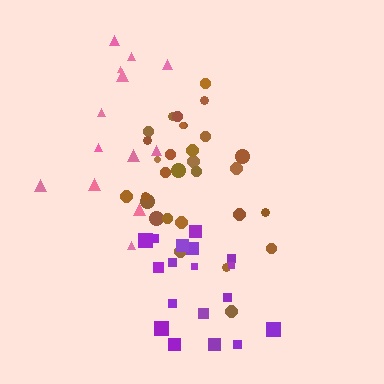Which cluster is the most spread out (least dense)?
Pink.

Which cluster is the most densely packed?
Brown.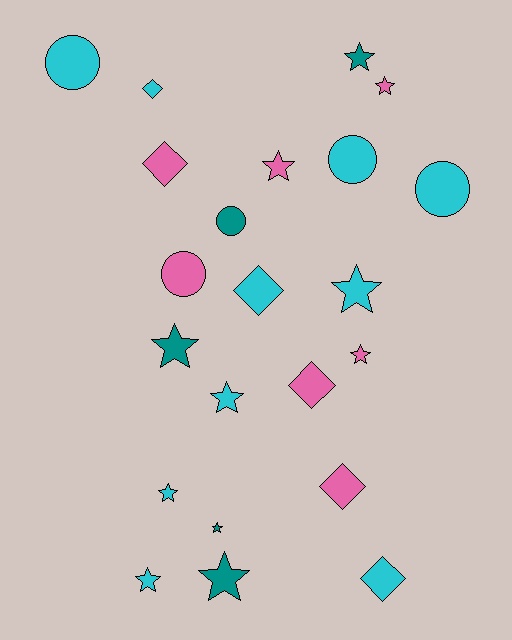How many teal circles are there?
There is 1 teal circle.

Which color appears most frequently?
Cyan, with 10 objects.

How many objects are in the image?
There are 22 objects.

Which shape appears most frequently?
Star, with 11 objects.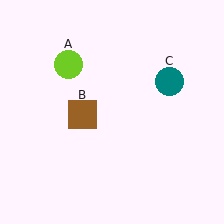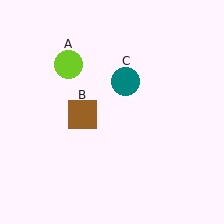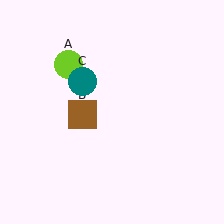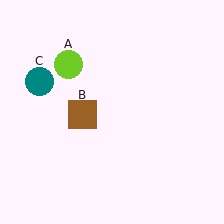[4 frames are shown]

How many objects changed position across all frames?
1 object changed position: teal circle (object C).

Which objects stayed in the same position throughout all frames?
Lime circle (object A) and brown square (object B) remained stationary.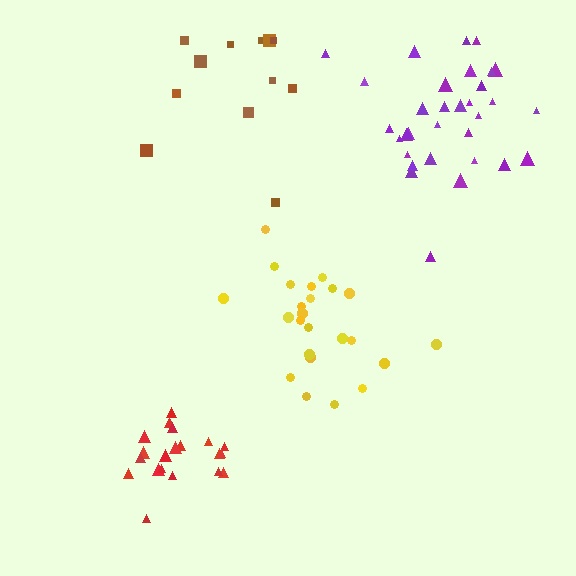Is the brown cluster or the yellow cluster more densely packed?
Yellow.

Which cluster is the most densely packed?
Red.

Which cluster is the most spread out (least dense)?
Brown.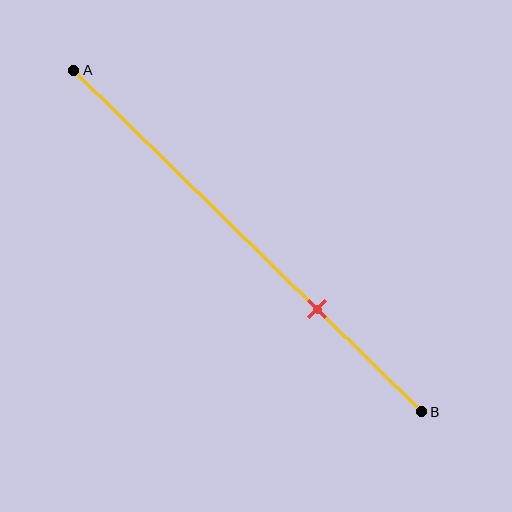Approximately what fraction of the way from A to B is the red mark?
The red mark is approximately 70% of the way from A to B.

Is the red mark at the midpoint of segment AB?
No, the mark is at about 70% from A, not at the 50% midpoint.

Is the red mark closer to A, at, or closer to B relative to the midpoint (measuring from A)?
The red mark is closer to point B than the midpoint of segment AB.